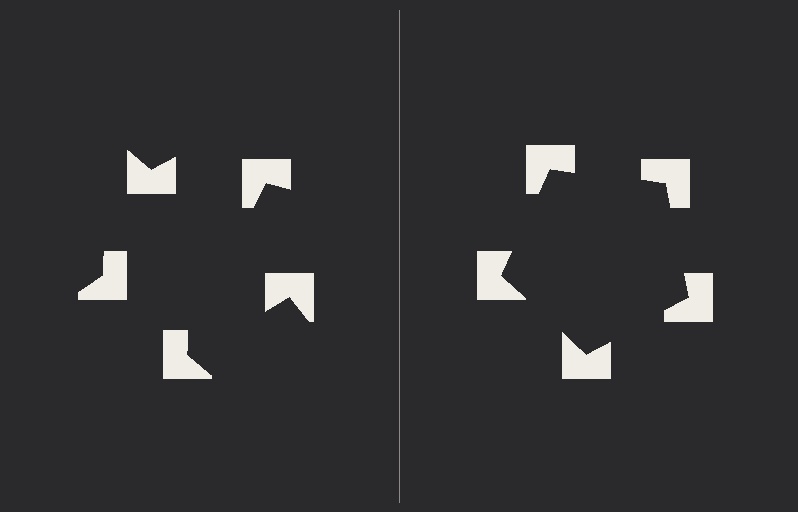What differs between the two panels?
The notched squares are positioned identically on both sides; only the wedge orientations differ. On the right they align to a pentagon; on the left they are misaligned.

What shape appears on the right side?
An illusory pentagon.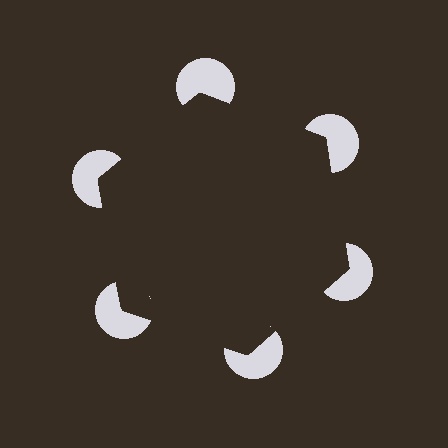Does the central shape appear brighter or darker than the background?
It typically appears slightly darker than the background, even though no actual brightness change is drawn.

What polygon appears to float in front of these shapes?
An illusory hexagon — its edges are inferred from the aligned wedge cuts in the pac-man discs, not physically drawn.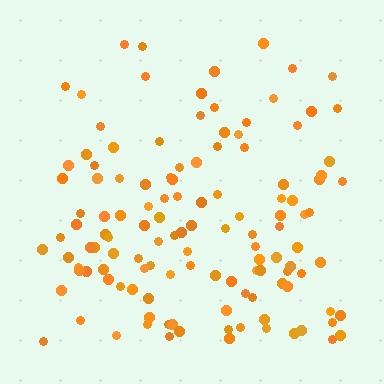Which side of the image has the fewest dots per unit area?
The top.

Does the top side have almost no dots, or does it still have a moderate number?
Still a moderate number, just noticeably fewer than the bottom.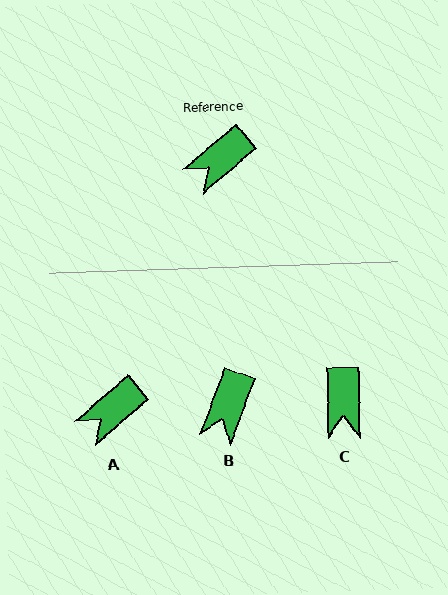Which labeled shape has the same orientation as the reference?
A.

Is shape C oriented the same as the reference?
No, it is off by about 51 degrees.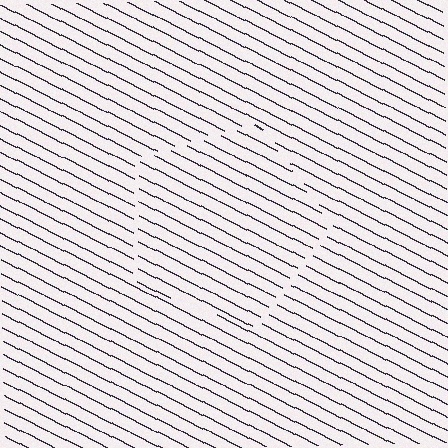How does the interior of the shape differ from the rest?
The interior of the shape contains the same grating, shifted by half a period — the contour is defined by the phase discontinuity where line-ends from the inner and outer gratings abut.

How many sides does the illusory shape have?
5 sides — the line-ends trace a pentagon.